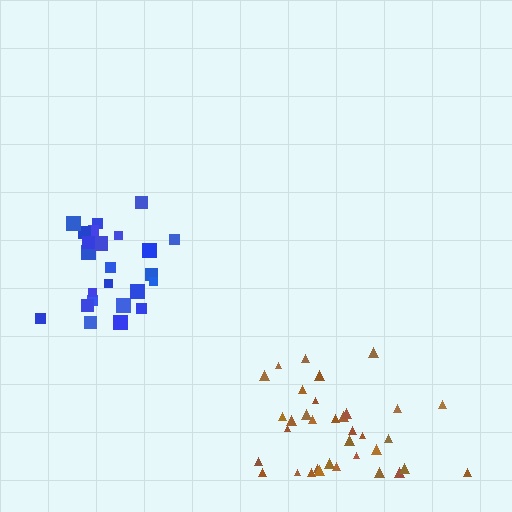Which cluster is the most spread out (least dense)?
Brown.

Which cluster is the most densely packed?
Blue.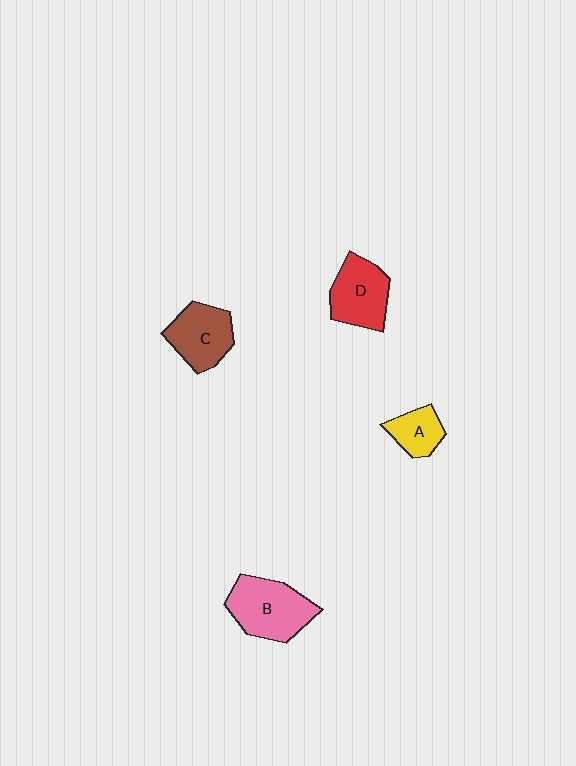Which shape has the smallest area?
Shape A (yellow).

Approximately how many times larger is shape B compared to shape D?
Approximately 1.2 times.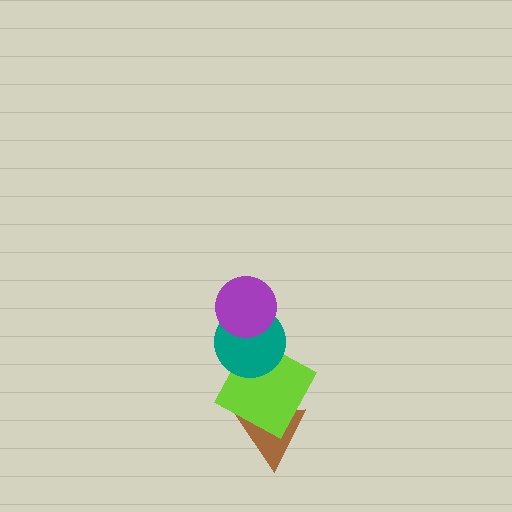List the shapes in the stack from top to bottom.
From top to bottom: the purple circle, the teal circle, the lime square, the brown triangle.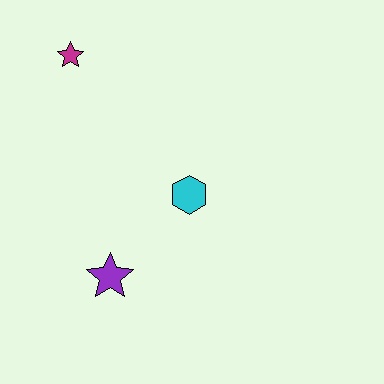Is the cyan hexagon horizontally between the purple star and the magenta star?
No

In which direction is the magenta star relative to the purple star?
The magenta star is above the purple star.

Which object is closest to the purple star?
The cyan hexagon is closest to the purple star.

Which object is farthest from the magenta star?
The purple star is farthest from the magenta star.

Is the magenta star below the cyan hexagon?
No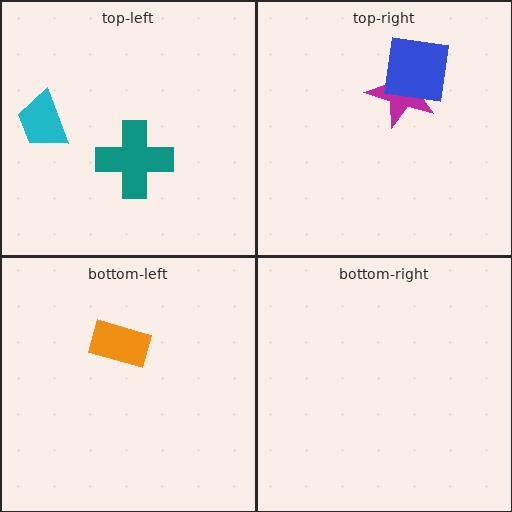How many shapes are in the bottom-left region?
1.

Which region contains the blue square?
The top-right region.